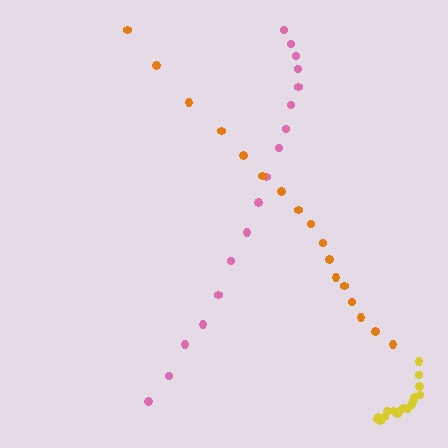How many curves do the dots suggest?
There are 3 distinct paths.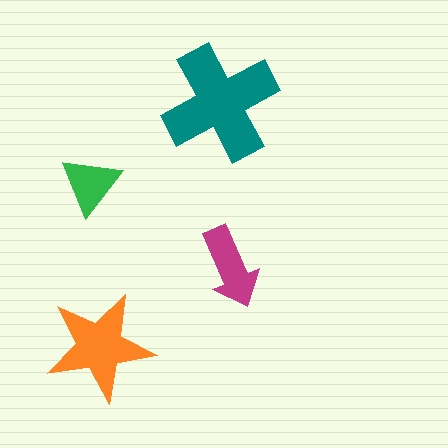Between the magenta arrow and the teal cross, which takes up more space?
The teal cross.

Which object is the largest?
The teal cross.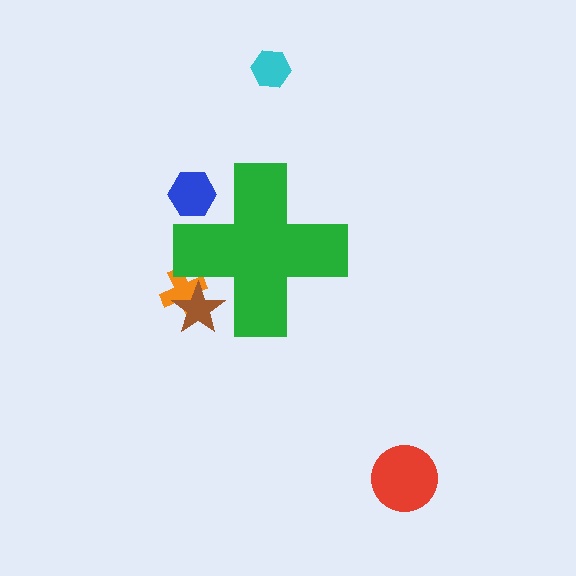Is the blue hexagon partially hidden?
Yes, the blue hexagon is partially hidden behind the green cross.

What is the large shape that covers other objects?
A green cross.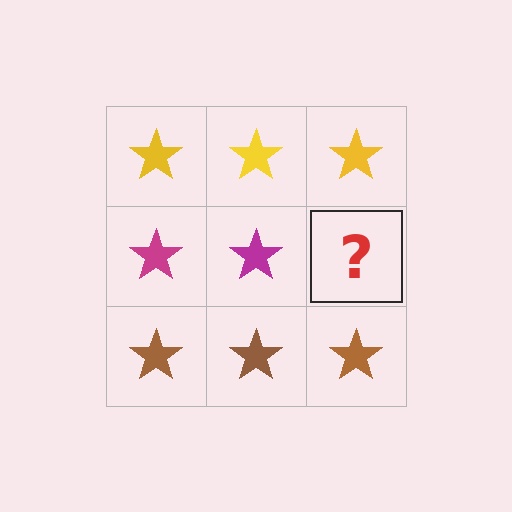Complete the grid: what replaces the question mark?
The question mark should be replaced with a magenta star.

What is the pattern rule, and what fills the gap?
The rule is that each row has a consistent color. The gap should be filled with a magenta star.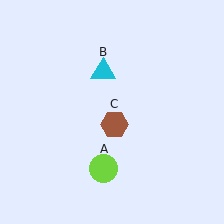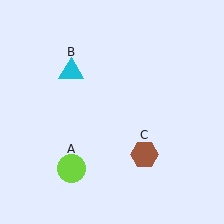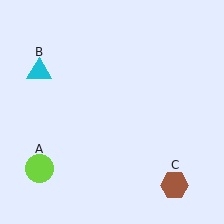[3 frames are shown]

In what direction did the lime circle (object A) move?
The lime circle (object A) moved left.